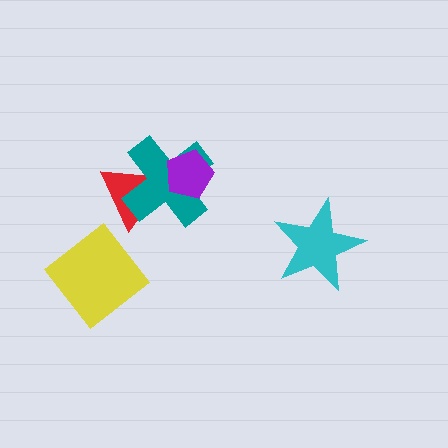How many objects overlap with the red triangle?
1 object overlaps with the red triangle.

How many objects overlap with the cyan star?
0 objects overlap with the cyan star.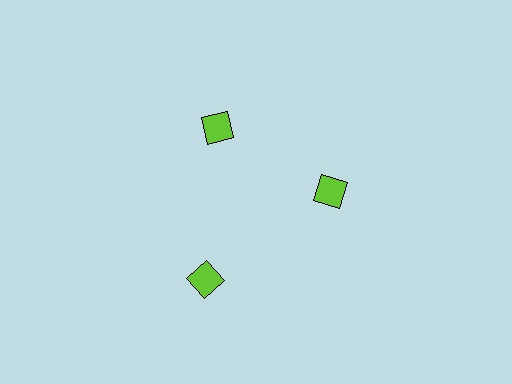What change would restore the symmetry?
The symmetry would be restored by moving it inward, back onto the ring so that all 3 diamonds sit at equal angles and equal distance from the center.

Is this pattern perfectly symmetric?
No. The 3 lime diamonds are arranged in a ring, but one element near the 7 o'clock position is pushed outward from the center, breaking the 3-fold rotational symmetry.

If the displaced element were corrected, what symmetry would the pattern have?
It would have 3-fold rotational symmetry — the pattern would map onto itself every 120 degrees.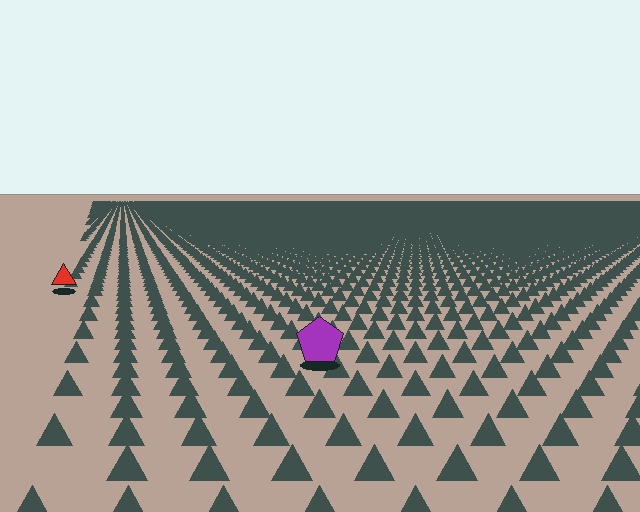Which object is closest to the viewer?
The purple pentagon is closest. The texture marks near it are larger and more spread out.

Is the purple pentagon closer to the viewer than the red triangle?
Yes. The purple pentagon is closer — you can tell from the texture gradient: the ground texture is coarser near it.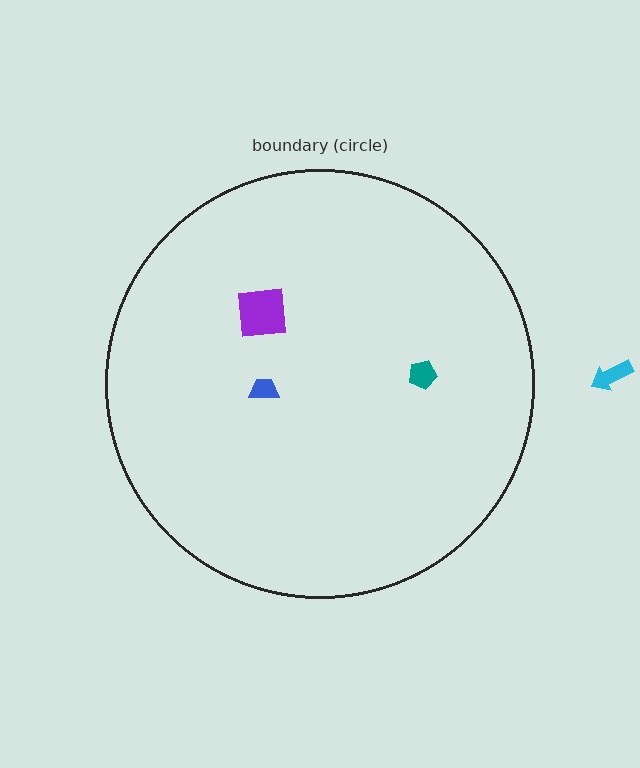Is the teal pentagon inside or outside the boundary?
Inside.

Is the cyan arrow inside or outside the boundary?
Outside.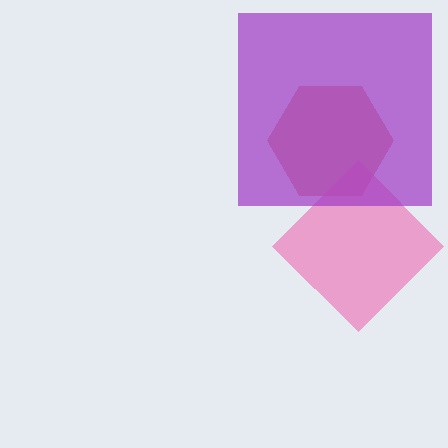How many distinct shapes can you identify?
There are 3 distinct shapes: a red hexagon, a pink diamond, a purple square.